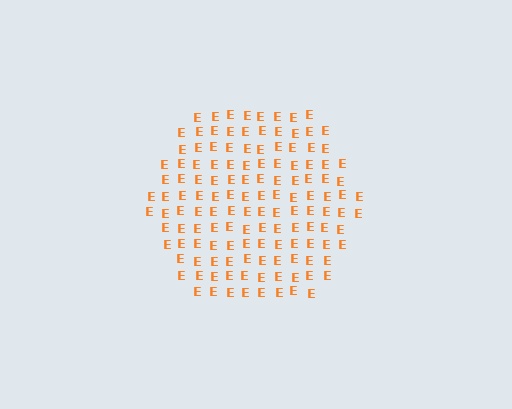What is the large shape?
The large shape is a hexagon.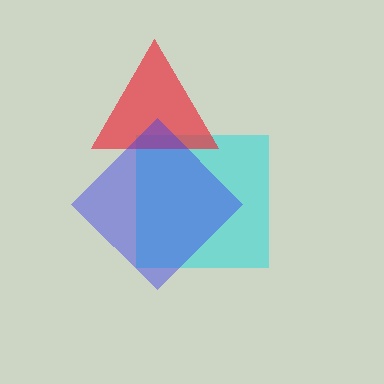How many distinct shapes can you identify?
There are 3 distinct shapes: a cyan square, a red triangle, a blue diamond.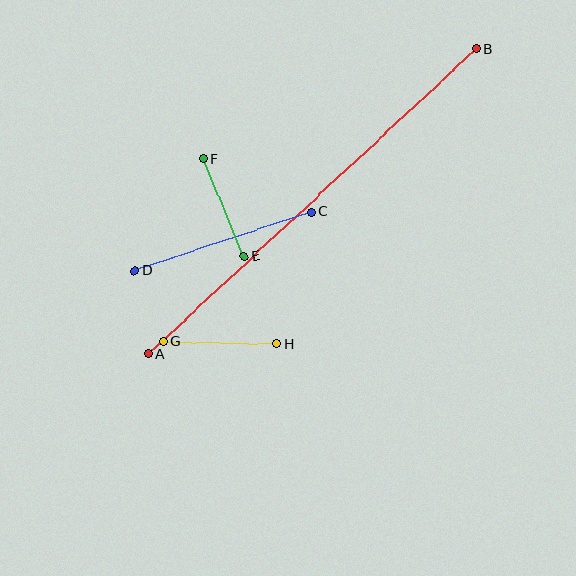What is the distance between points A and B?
The distance is approximately 448 pixels.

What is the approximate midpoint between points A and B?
The midpoint is at approximately (312, 201) pixels.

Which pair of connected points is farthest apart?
Points A and B are farthest apart.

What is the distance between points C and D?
The distance is approximately 186 pixels.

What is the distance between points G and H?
The distance is approximately 114 pixels.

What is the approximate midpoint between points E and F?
The midpoint is at approximately (224, 208) pixels.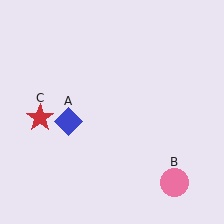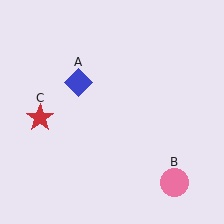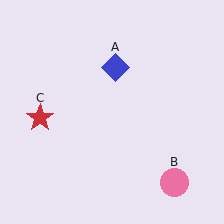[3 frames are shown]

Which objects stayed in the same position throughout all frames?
Pink circle (object B) and red star (object C) remained stationary.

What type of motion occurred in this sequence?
The blue diamond (object A) rotated clockwise around the center of the scene.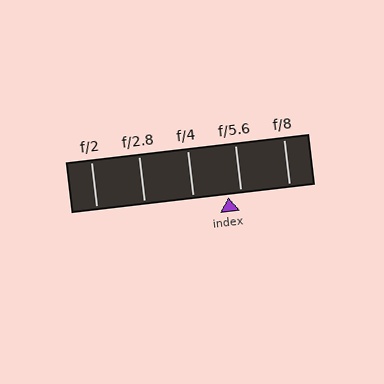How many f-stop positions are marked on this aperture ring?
There are 5 f-stop positions marked.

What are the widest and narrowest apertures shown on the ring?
The widest aperture shown is f/2 and the narrowest is f/8.